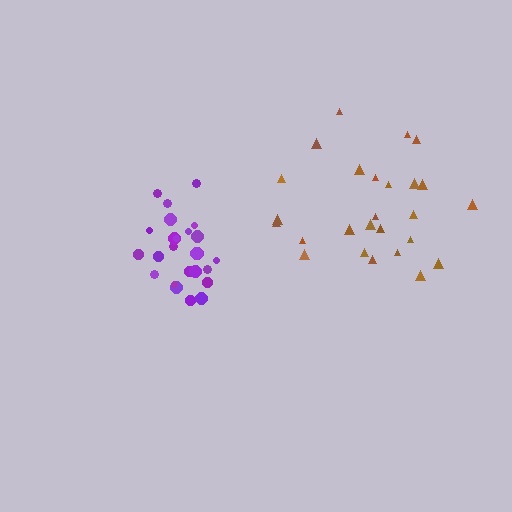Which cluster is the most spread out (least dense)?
Brown.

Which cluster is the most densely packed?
Purple.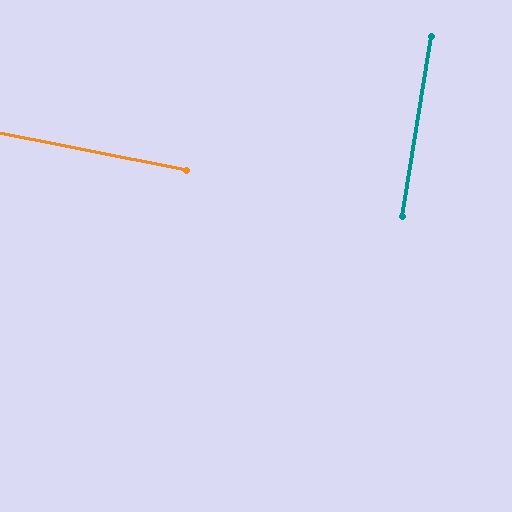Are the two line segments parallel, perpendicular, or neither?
Perpendicular — they meet at approximately 88°.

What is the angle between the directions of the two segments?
Approximately 88 degrees.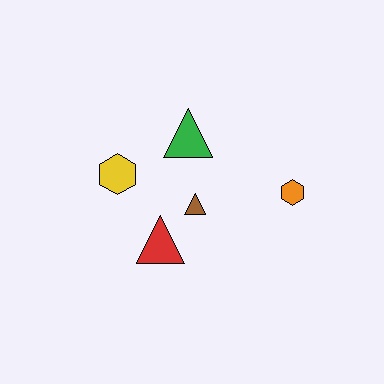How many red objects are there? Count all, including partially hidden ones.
There is 1 red object.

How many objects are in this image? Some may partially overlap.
There are 5 objects.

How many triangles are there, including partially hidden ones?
There are 3 triangles.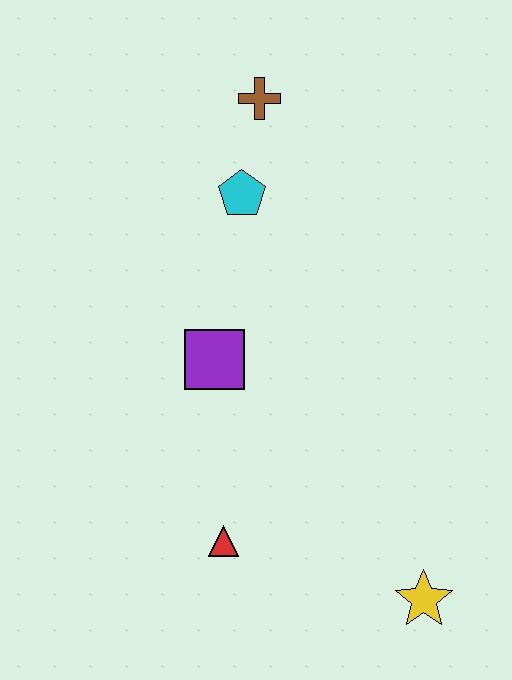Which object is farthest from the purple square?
The yellow star is farthest from the purple square.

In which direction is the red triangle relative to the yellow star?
The red triangle is to the left of the yellow star.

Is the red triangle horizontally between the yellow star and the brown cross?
No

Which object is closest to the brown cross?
The cyan pentagon is closest to the brown cross.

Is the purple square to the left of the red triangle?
Yes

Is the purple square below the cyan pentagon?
Yes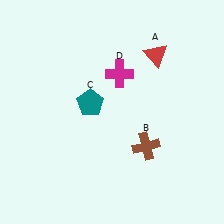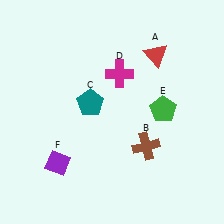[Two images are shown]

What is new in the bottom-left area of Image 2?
A purple diamond (F) was added in the bottom-left area of Image 2.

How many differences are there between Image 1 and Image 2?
There are 2 differences between the two images.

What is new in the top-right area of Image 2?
A green pentagon (E) was added in the top-right area of Image 2.